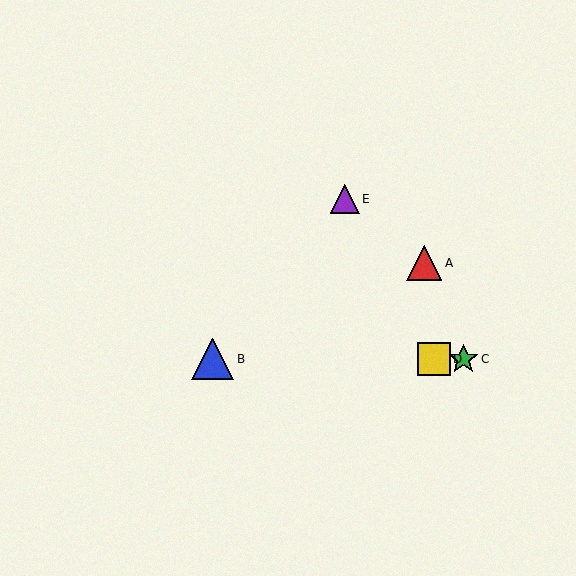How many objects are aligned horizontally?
3 objects (B, C, D) are aligned horizontally.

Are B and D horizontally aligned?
Yes, both are at y≈359.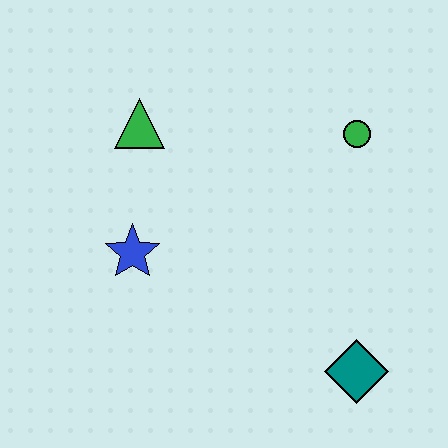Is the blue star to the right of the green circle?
No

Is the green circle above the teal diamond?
Yes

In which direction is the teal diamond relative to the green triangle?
The teal diamond is below the green triangle.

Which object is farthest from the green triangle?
The teal diamond is farthest from the green triangle.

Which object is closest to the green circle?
The green triangle is closest to the green circle.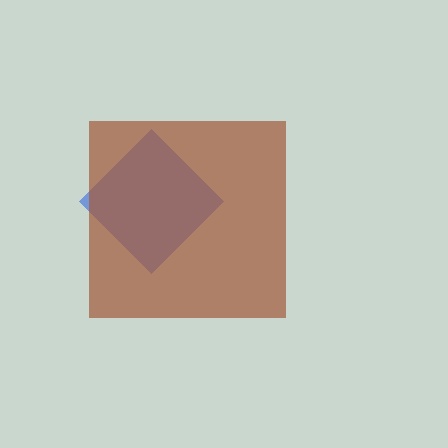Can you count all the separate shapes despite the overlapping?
Yes, there are 2 separate shapes.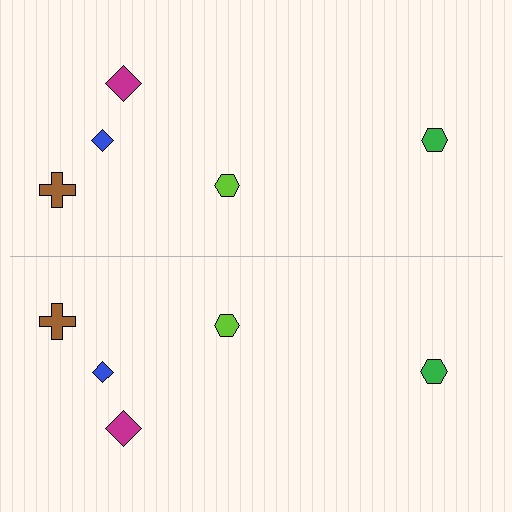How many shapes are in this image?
There are 10 shapes in this image.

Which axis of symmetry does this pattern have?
The pattern has a horizontal axis of symmetry running through the center of the image.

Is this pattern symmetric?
Yes, this pattern has bilateral (reflection) symmetry.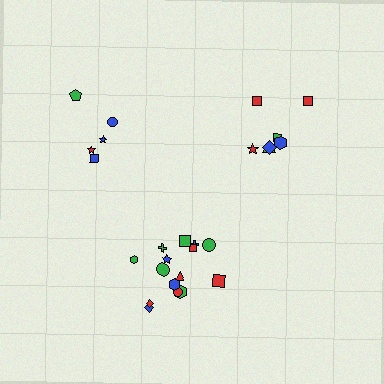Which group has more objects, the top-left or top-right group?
The top-right group.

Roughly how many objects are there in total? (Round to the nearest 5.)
Roughly 25 objects in total.